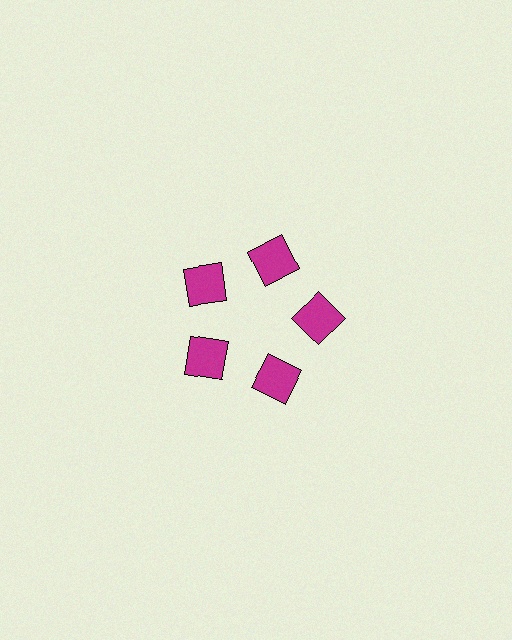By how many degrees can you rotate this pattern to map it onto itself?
The pattern maps onto itself every 72 degrees of rotation.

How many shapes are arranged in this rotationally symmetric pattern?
There are 5 shapes, arranged in 5 groups of 1.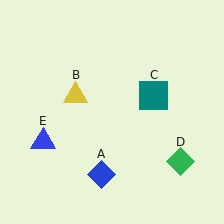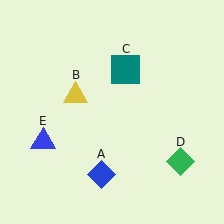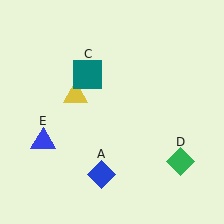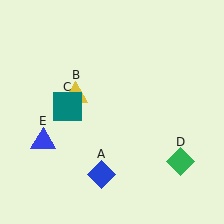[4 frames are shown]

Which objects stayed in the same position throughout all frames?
Blue diamond (object A) and yellow triangle (object B) and green diamond (object D) and blue triangle (object E) remained stationary.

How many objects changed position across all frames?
1 object changed position: teal square (object C).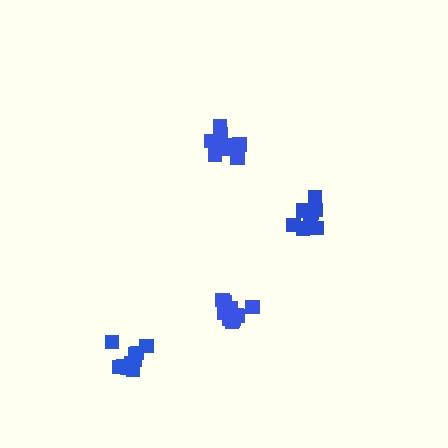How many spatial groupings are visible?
There are 4 spatial groupings.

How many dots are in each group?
Group 1: 8 dots, Group 2: 10 dots, Group 3: 11 dots, Group 4: 11 dots (40 total).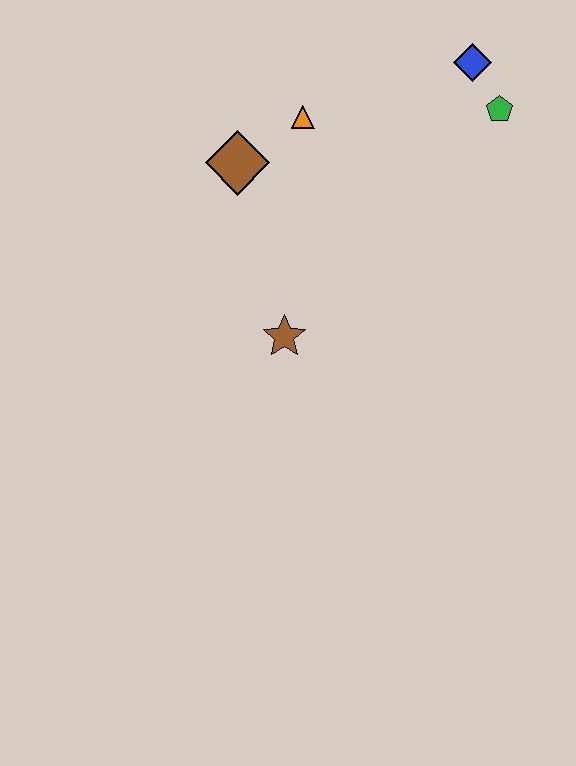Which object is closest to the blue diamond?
The green pentagon is closest to the blue diamond.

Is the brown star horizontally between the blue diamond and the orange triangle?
No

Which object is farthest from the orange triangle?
The brown star is farthest from the orange triangle.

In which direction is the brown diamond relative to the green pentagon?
The brown diamond is to the left of the green pentagon.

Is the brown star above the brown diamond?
No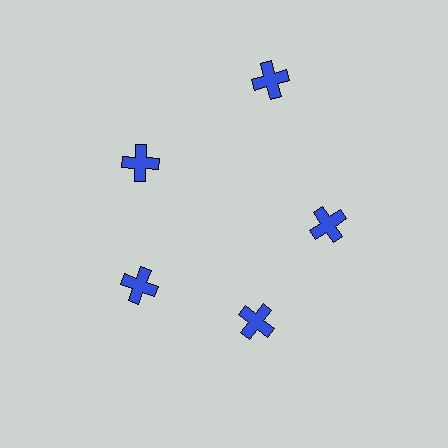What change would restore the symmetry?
The symmetry would be restored by moving it inward, back onto the ring so that all 5 crosses sit at equal angles and equal distance from the center.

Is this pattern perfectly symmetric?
No. The 5 blue crosses are arranged in a ring, but one element near the 1 o'clock position is pushed outward from the center, breaking the 5-fold rotational symmetry.